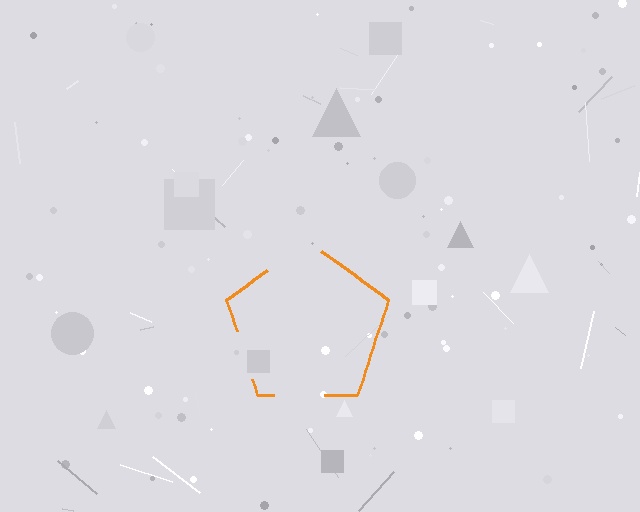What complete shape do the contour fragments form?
The contour fragments form a pentagon.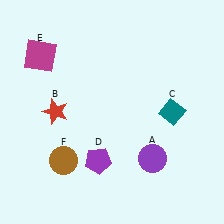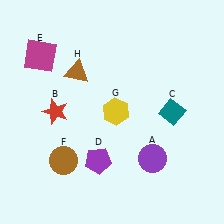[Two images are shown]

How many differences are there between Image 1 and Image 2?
There are 2 differences between the two images.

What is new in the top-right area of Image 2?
A yellow hexagon (G) was added in the top-right area of Image 2.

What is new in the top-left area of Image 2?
A brown triangle (H) was added in the top-left area of Image 2.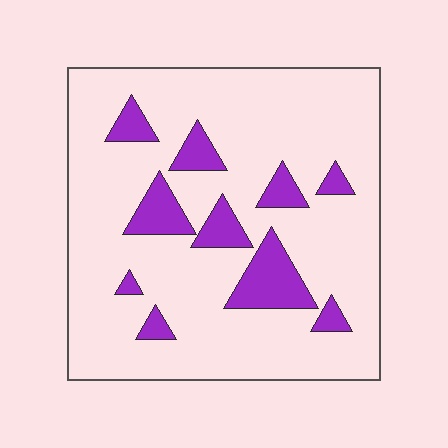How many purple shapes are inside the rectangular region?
10.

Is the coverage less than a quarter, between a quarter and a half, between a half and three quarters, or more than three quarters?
Less than a quarter.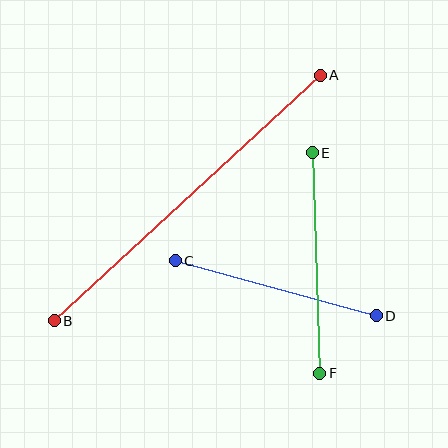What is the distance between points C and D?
The distance is approximately 208 pixels.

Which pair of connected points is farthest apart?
Points A and B are farthest apart.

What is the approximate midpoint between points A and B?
The midpoint is at approximately (187, 198) pixels.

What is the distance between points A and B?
The distance is approximately 362 pixels.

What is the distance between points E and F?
The distance is approximately 221 pixels.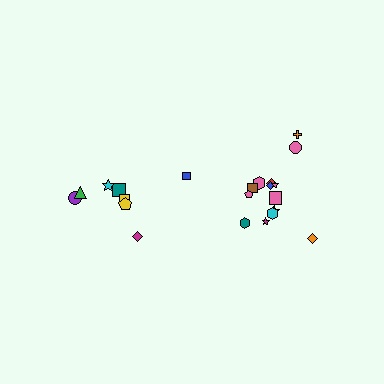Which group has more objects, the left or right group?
The right group.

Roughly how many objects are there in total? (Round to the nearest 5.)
Roughly 20 objects in total.